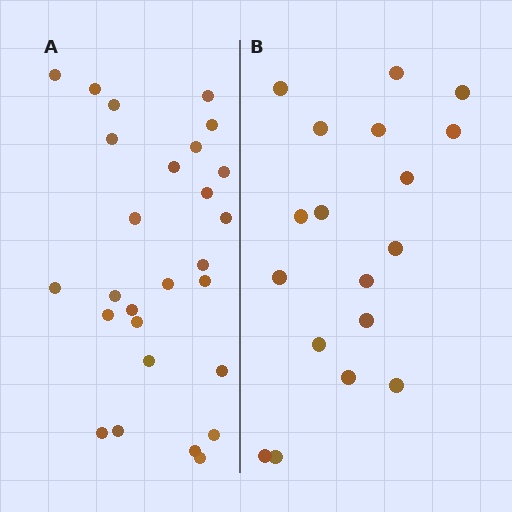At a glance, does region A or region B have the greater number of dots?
Region A (the left region) has more dots.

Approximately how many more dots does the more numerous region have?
Region A has roughly 8 or so more dots than region B.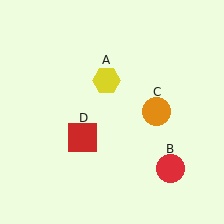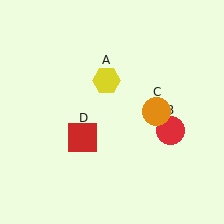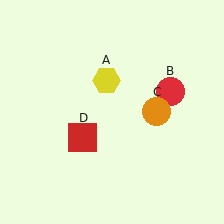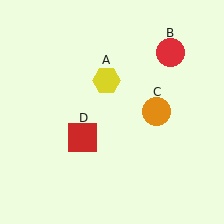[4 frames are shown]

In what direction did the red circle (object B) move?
The red circle (object B) moved up.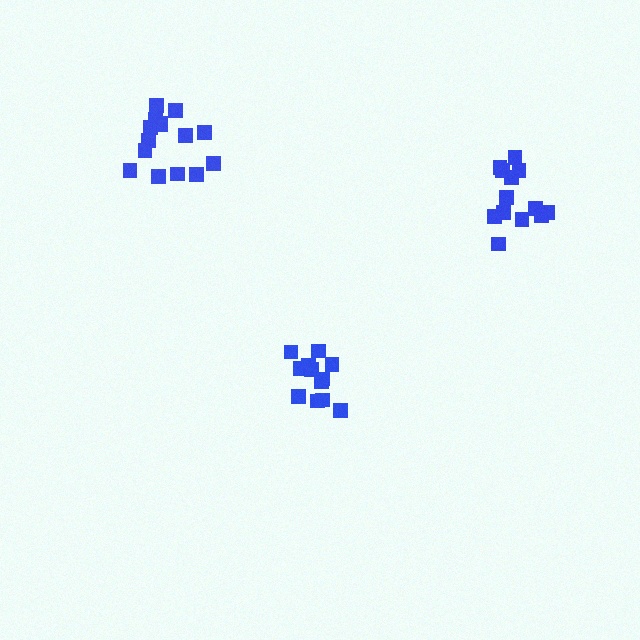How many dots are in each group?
Group 1: 12 dots, Group 2: 13 dots, Group 3: 15 dots (40 total).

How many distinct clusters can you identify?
There are 3 distinct clusters.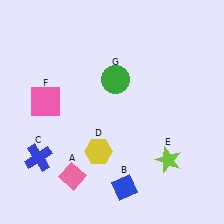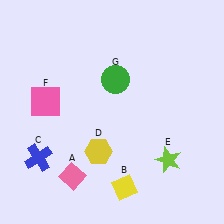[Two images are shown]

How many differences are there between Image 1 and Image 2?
There is 1 difference between the two images.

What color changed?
The diamond (B) changed from blue in Image 1 to yellow in Image 2.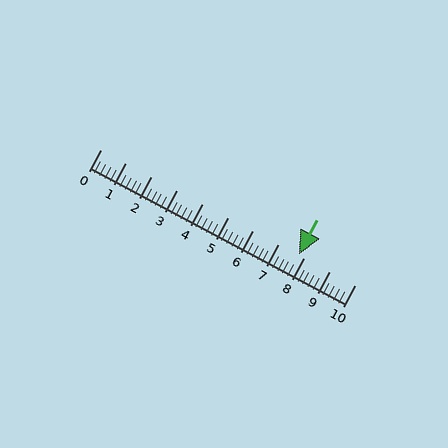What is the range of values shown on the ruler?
The ruler shows values from 0 to 10.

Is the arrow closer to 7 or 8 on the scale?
The arrow is closer to 8.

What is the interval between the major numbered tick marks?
The major tick marks are spaced 1 units apart.